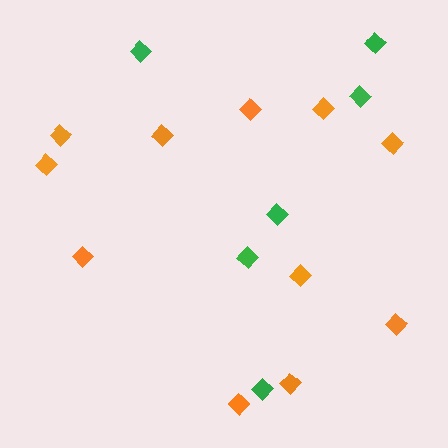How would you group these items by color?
There are 2 groups: one group of orange diamonds (11) and one group of green diamonds (6).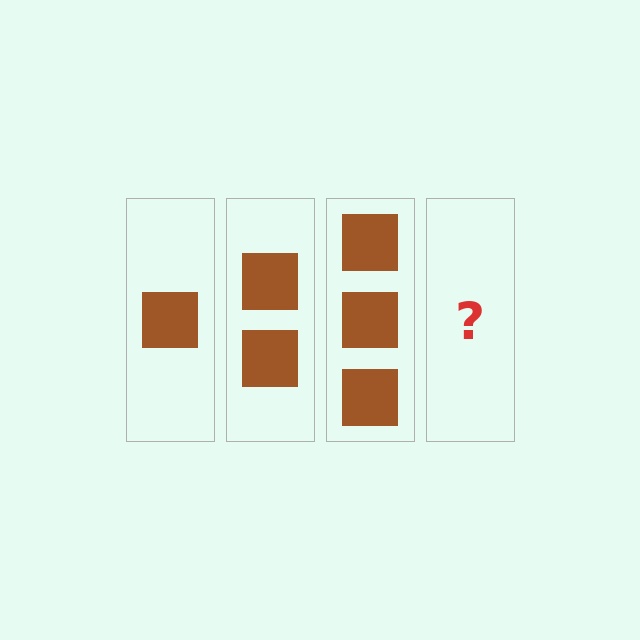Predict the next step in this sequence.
The next step is 4 squares.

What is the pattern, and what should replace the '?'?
The pattern is that each step adds one more square. The '?' should be 4 squares.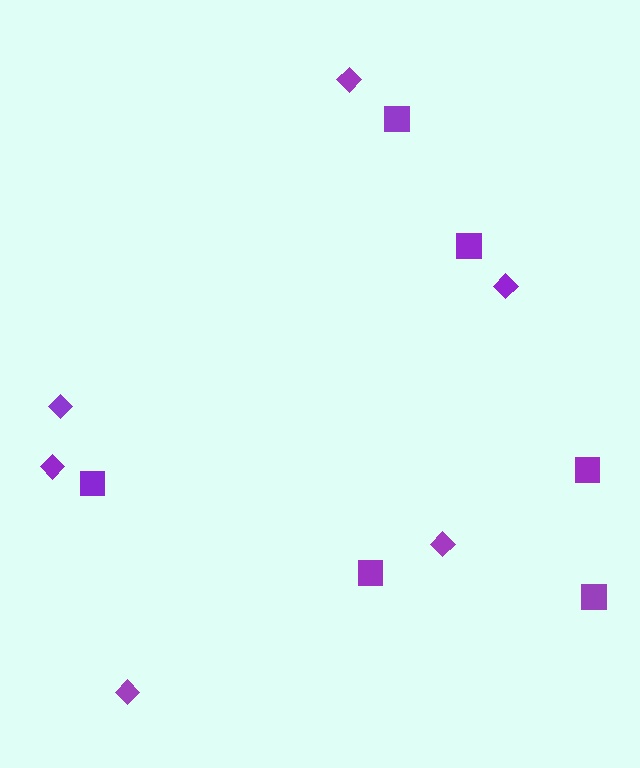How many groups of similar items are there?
There are 2 groups: one group of squares (6) and one group of diamonds (6).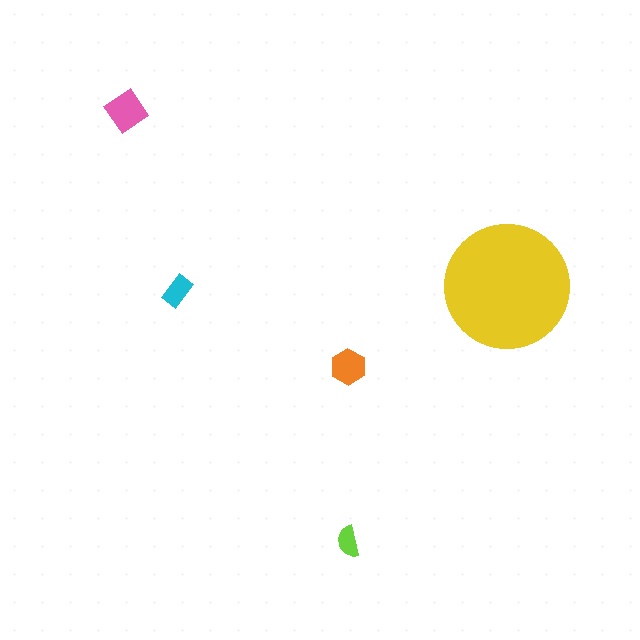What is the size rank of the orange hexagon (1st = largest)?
3rd.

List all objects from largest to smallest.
The yellow circle, the pink diamond, the orange hexagon, the cyan rectangle, the lime semicircle.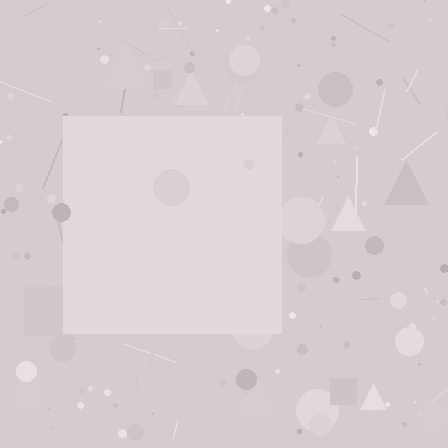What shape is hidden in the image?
A square is hidden in the image.